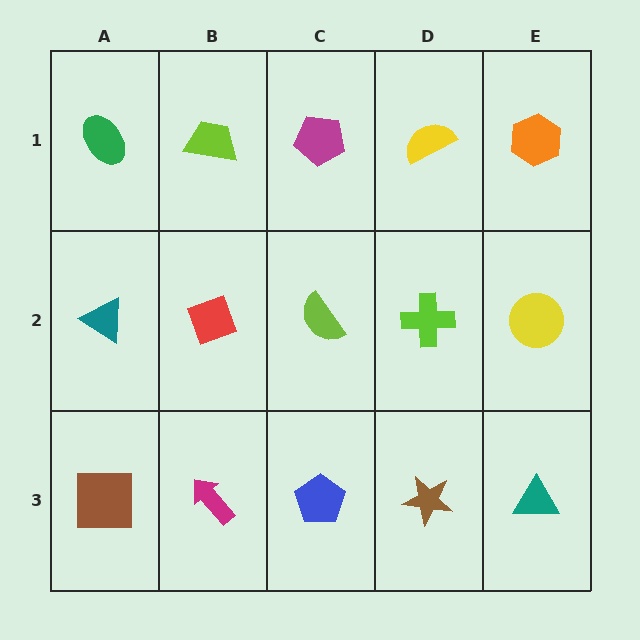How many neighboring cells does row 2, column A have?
3.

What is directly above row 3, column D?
A lime cross.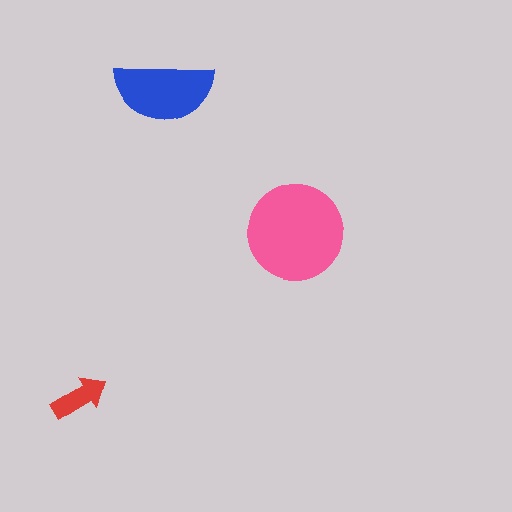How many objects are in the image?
There are 3 objects in the image.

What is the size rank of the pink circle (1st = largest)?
1st.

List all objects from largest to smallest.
The pink circle, the blue semicircle, the red arrow.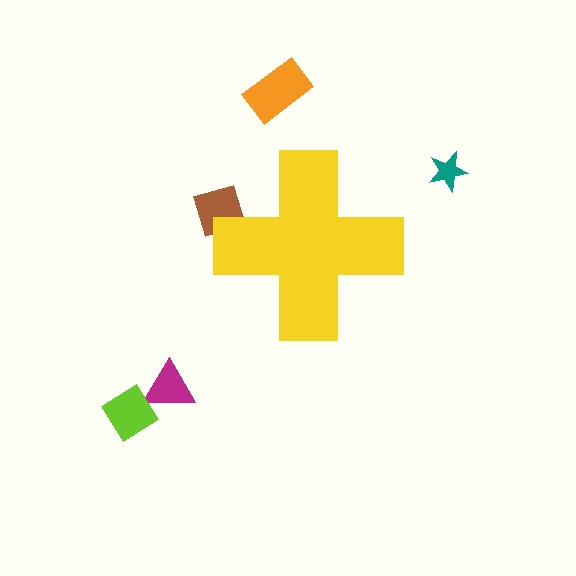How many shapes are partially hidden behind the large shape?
1 shape is partially hidden.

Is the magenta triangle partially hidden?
No, the magenta triangle is fully visible.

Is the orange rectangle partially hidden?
No, the orange rectangle is fully visible.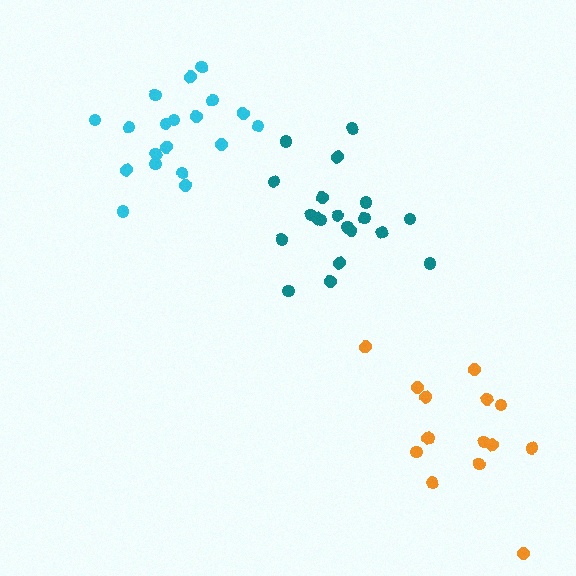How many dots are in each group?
Group 1: 19 dots, Group 2: 15 dots, Group 3: 20 dots (54 total).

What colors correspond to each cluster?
The clusters are colored: cyan, orange, teal.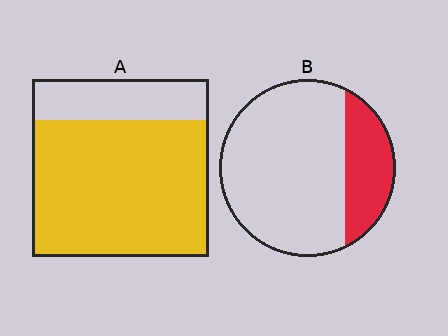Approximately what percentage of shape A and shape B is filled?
A is approximately 75% and B is approximately 25%.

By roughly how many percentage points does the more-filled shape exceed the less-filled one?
By roughly 55 percentage points (A over B).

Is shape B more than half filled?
No.